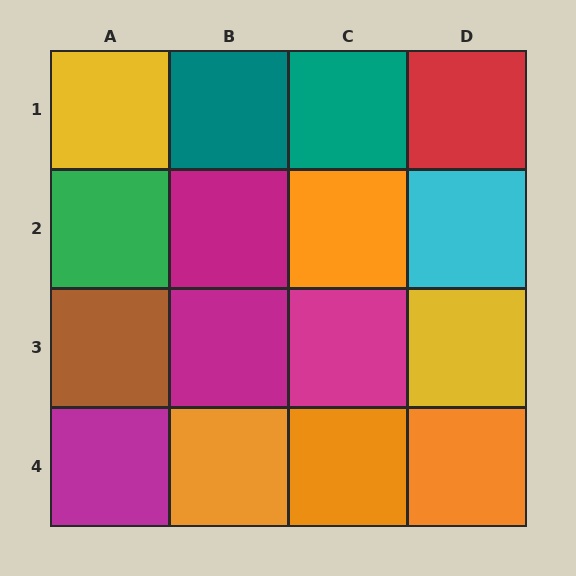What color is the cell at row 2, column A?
Green.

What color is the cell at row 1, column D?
Red.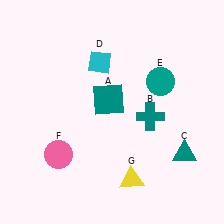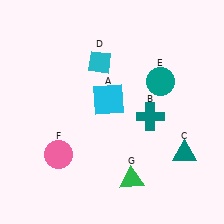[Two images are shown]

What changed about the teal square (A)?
In Image 1, A is teal. In Image 2, it changed to cyan.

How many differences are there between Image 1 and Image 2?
There are 2 differences between the two images.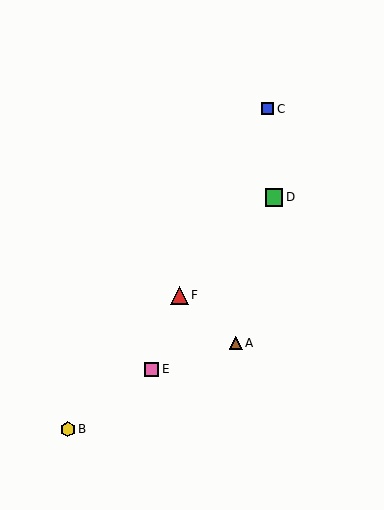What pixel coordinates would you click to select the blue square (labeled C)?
Click at (267, 109) to select the blue square C.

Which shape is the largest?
The red triangle (labeled F) is the largest.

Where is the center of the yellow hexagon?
The center of the yellow hexagon is at (68, 429).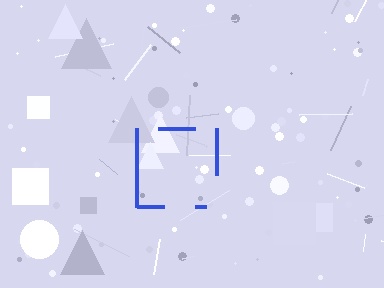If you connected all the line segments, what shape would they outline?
They would outline a square.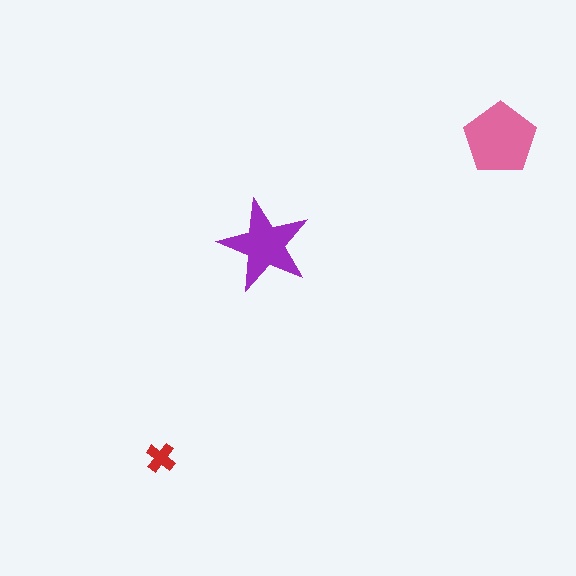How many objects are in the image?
There are 3 objects in the image.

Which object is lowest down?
The red cross is bottommost.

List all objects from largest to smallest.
The pink pentagon, the purple star, the red cross.